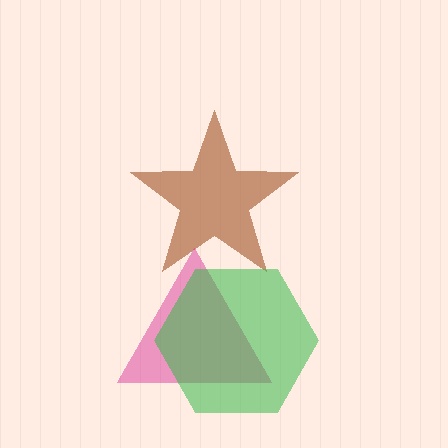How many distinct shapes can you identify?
There are 3 distinct shapes: a brown star, a magenta triangle, a green hexagon.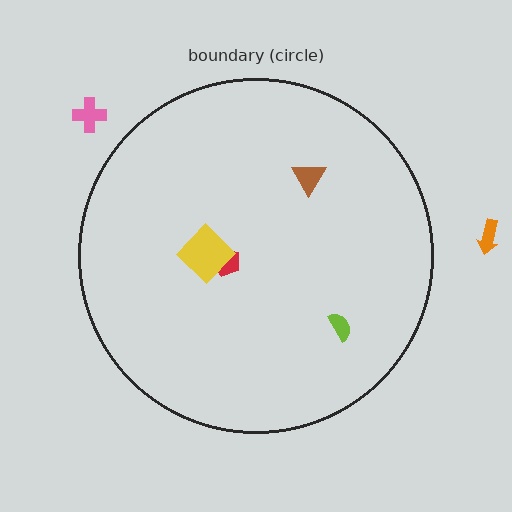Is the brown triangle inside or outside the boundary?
Inside.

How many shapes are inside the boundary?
4 inside, 2 outside.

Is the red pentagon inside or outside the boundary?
Inside.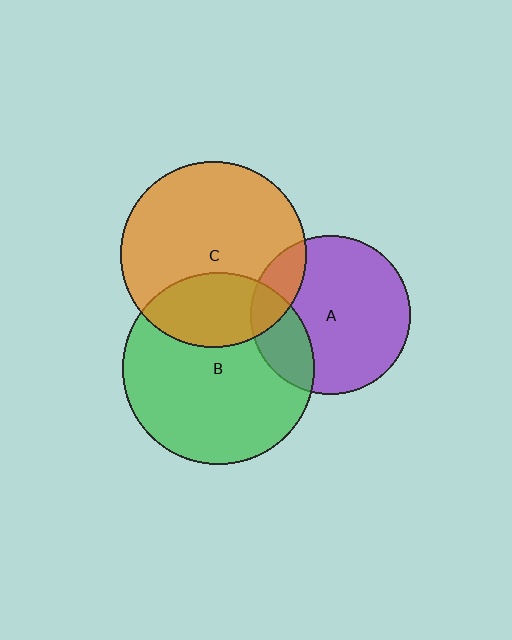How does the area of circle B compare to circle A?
Approximately 1.4 times.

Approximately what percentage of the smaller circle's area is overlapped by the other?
Approximately 30%.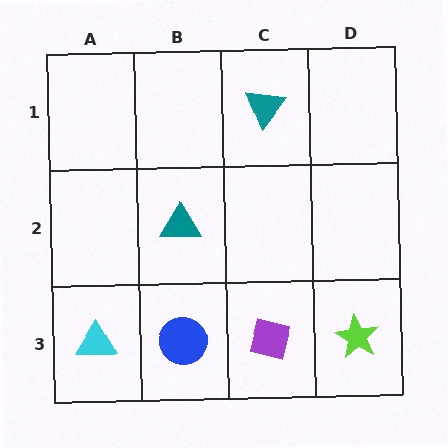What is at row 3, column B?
A blue circle.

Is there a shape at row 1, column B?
No, that cell is empty.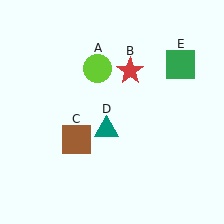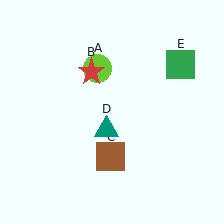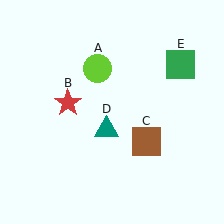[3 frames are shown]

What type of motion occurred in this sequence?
The red star (object B), brown square (object C) rotated counterclockwise around the center of the scene.